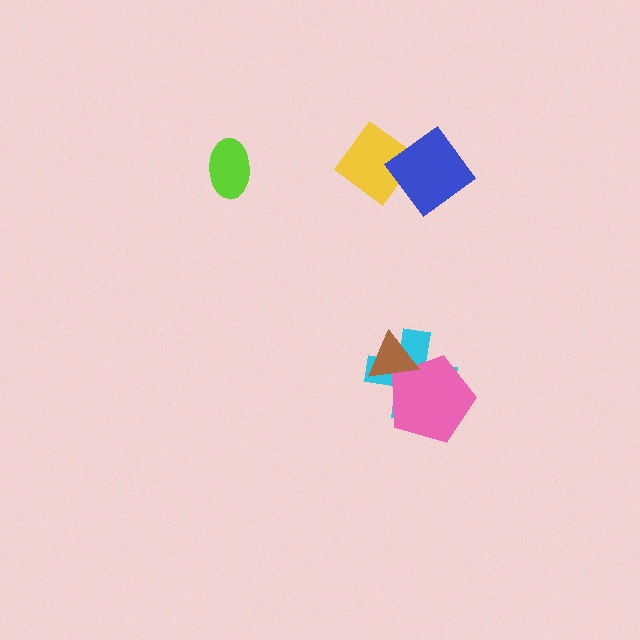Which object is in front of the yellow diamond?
The blue diamond is in front of the yellow diamond.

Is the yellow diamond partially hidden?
Yes, it is partially covered by another shape.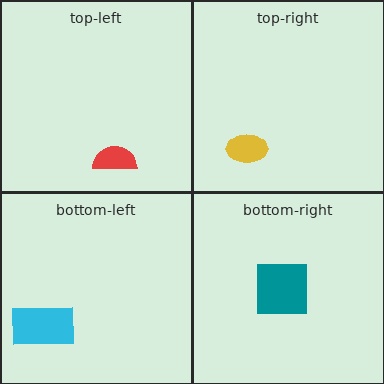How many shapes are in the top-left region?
1.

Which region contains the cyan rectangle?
The bottom-left region.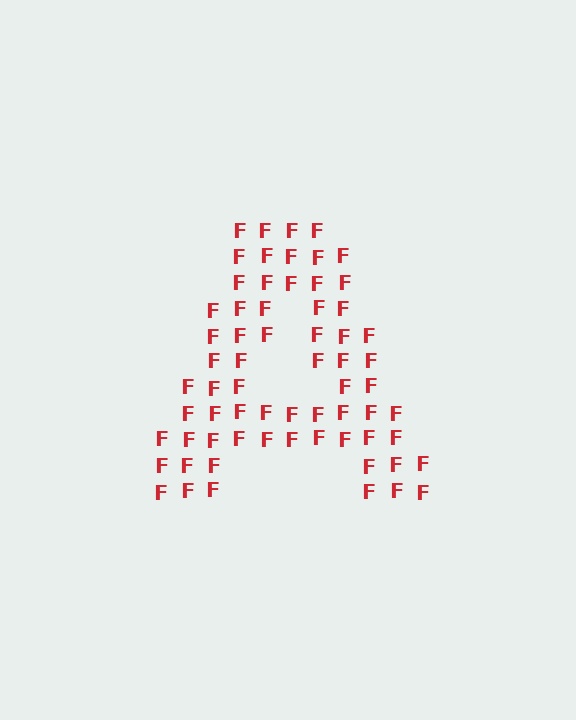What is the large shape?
The large shape is the letter A.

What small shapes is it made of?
It is made of small letter F's.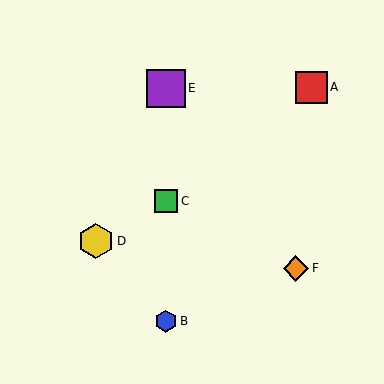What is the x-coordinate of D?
Object D is at x≈96.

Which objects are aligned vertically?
Objects B, C, E are aligned vertically.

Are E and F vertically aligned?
No, E is at x≈166 and F is at x≈296.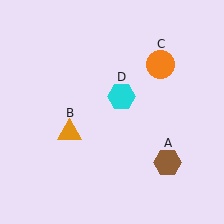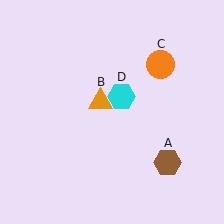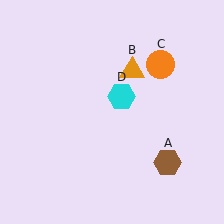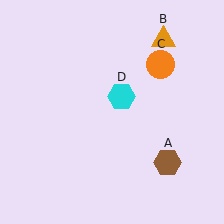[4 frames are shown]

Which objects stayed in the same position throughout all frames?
Brown hexagon (object A) and orange circle (object C) and cyan hexagon (object D) remained stationary.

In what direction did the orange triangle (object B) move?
The orange triangle (object B) moved up and to the right.